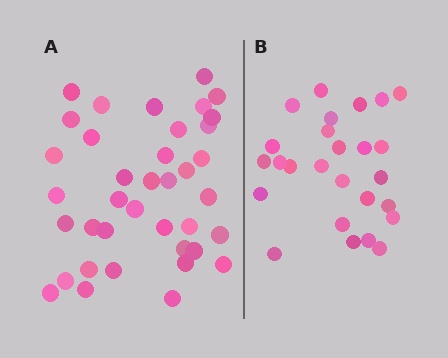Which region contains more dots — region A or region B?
Region A (the left region) has more dots.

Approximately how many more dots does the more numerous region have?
Region A has roughly 12 or so more dots than region B.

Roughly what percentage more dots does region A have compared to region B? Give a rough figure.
About 45% more.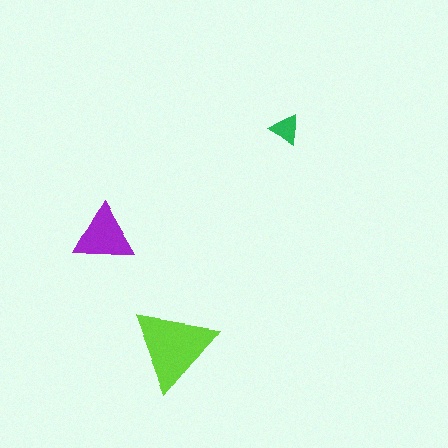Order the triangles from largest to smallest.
the lime one, the purple one, the green one.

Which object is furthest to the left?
The purple triangle is leftmost.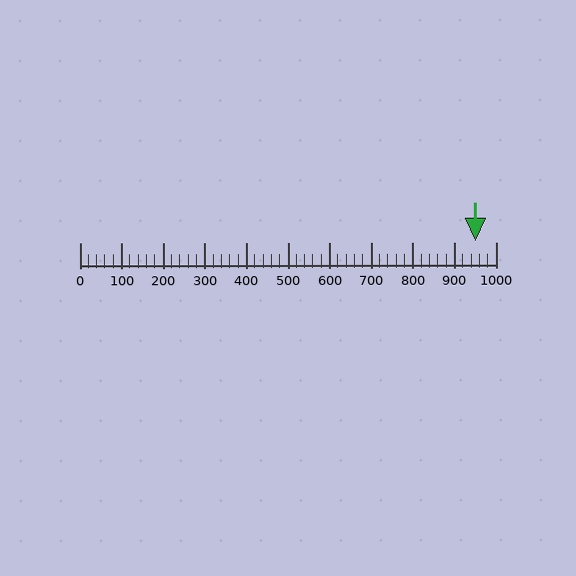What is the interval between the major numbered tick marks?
The major tick marks are spaced 100 units apart.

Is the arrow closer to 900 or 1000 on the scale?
The arrow is closer to 1000.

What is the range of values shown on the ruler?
The ruler shows values from 0 to 1000.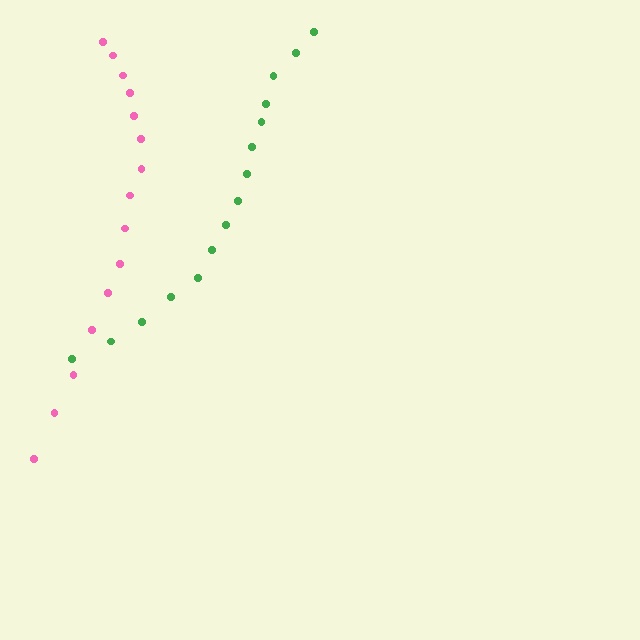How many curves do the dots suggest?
There are 2 distinct paths.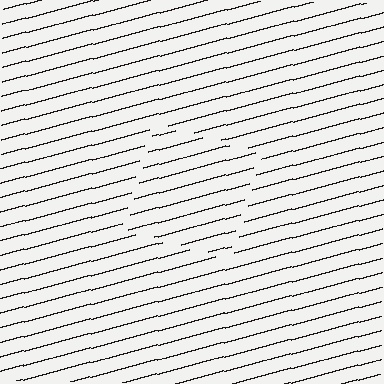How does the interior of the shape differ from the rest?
The interior of the shape contains the same grating, shifted by half a period — the contour is defined by the phase discontinuity where line-ends from the inner and outer gratings abut.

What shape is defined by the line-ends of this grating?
An illusory square. The interior of the shape contains the same grating, shifted by half a period — the contour is defined by the phase discontinuity where line-ends from the inner and outer gratings abut.